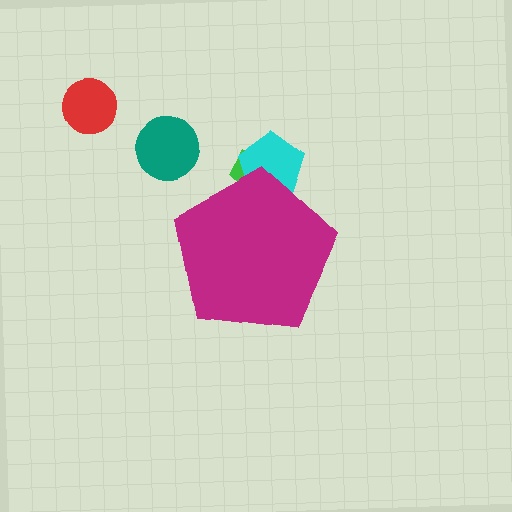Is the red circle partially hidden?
No, the red circle is fully visible.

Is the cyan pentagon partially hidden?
Yes, the cyan pentagon is partially hidden behind the magenta pentagon.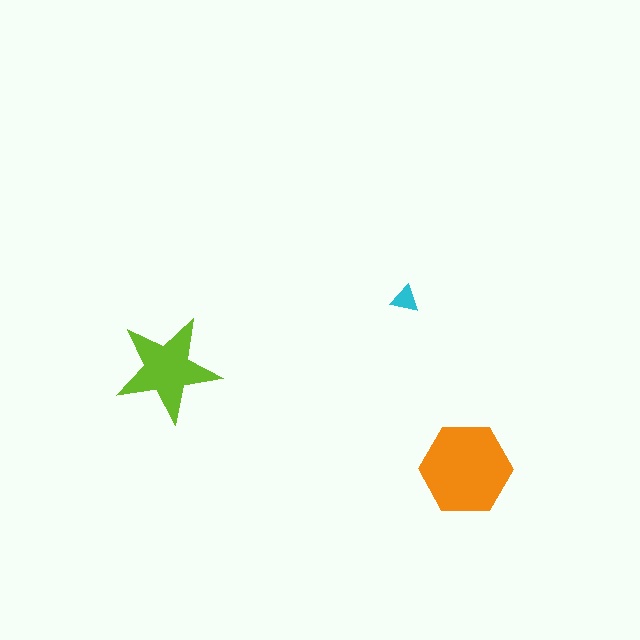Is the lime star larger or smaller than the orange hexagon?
Smaller.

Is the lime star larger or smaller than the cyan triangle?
Larger.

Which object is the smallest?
The cyan triangle.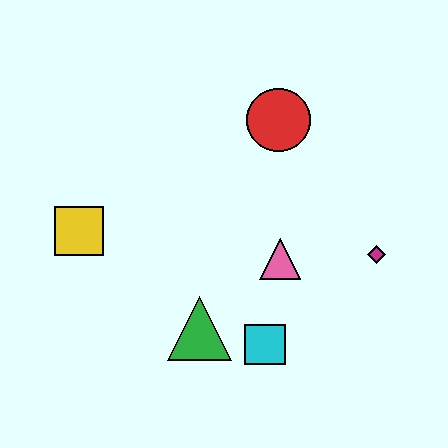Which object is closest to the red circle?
The pink triangle is closest to the red circle.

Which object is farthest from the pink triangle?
The yellow square is farthest from the pink triangle.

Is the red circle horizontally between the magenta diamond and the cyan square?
Yes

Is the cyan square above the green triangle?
No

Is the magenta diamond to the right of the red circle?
Yes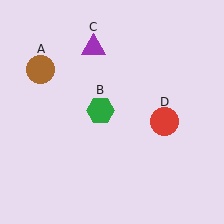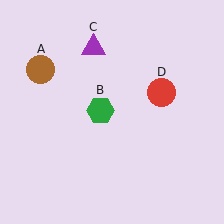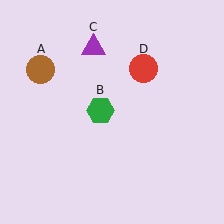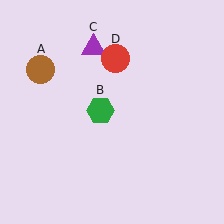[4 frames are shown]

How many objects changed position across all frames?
1 object changed position: red circle (object D).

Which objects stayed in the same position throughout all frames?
Brown circle (object A) and green hexagon (object B) and purple triangle (object C) remained stationary.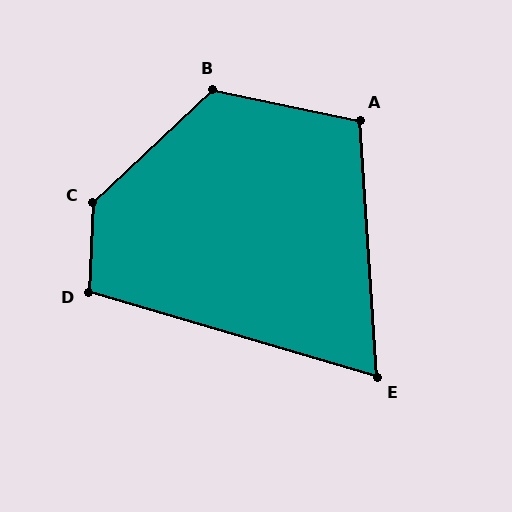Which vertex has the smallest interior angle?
E, at approximately 70 degrees.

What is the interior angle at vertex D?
Approximately 103 degrees (obtuse).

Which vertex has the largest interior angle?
C, at approximately 136 degrees.